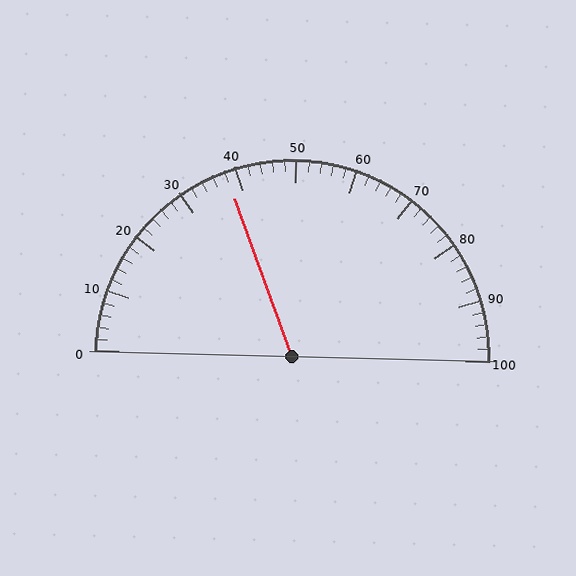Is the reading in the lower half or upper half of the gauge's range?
The reading is in the lower half of the range (0 to 100).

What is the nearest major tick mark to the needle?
The nearest major tick mark is 40.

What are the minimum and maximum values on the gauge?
The gauge ranges from 0 to 100.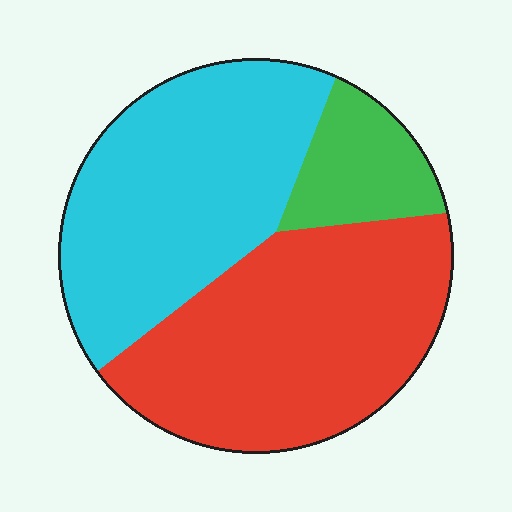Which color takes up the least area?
Green, at roughly 15%.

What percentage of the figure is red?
Red covers roughly 45% of the figure.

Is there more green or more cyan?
Cyan.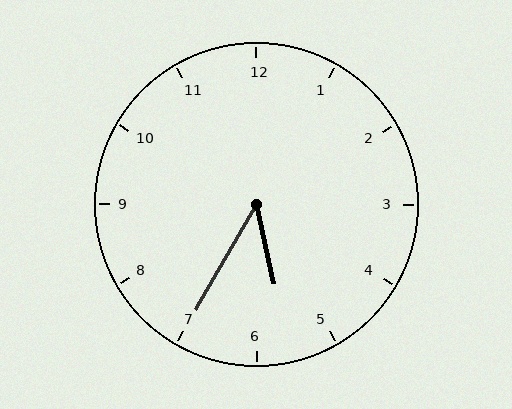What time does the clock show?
5:35.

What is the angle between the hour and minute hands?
Approximately 42 degrees.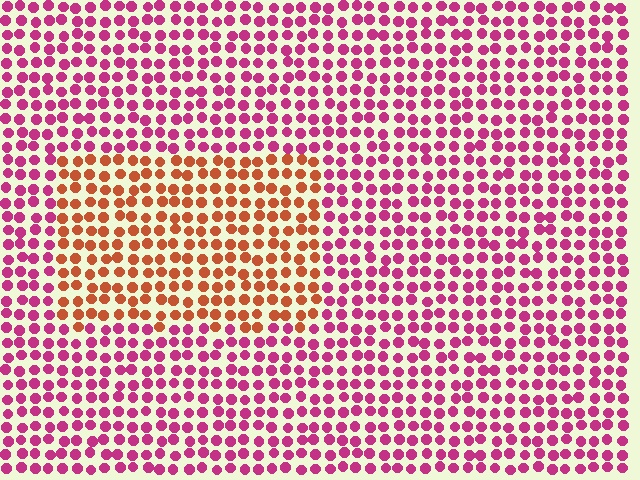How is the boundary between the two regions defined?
The boundary is defined purely by a slight shift in hue (about 49 degrees). Spacing, size, and orientation are identical on both sides.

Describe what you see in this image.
The image is filled with small magenta elements in a uniform arrangement. A rectangle-shaped region is visible where the elements are tinted to a slightly different hue, forming a subtle color boundary.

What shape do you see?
I see a rectangle.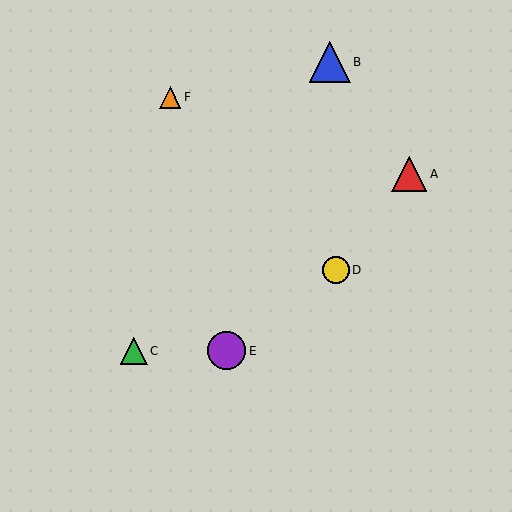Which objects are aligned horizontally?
Objects C, E are aligned horizontally.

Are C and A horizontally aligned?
No, C is at y≈351 and A is at y≈174.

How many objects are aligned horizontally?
2 objects (C, E) are aligned horizontally.